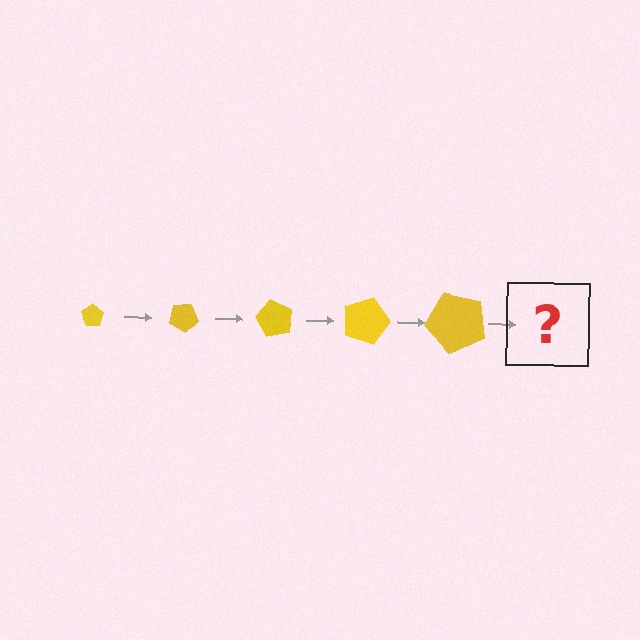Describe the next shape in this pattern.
It should be a pentagon, larger than the previous one and rotated 150 degrees from the start.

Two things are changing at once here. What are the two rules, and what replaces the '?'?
The two rules are that the pentagon grows larger each step and it rotates 30 degrees each step. The '?' should be a pentagon, larger than the previous one and rotated 150 degrees from the start.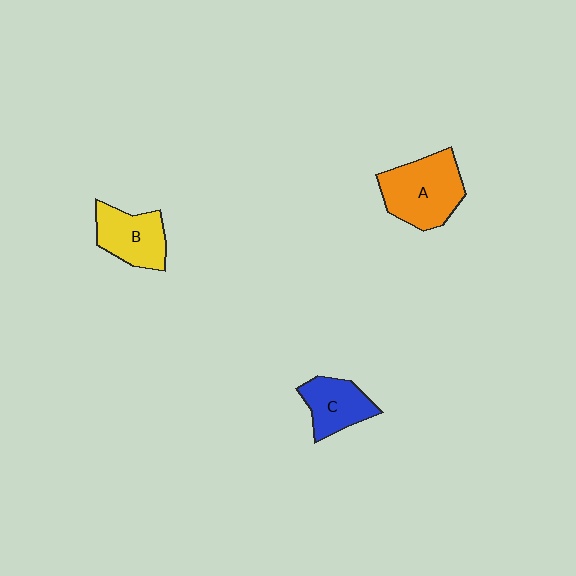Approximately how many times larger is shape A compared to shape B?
Approximately 1.4 times.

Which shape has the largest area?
Shape A (orange).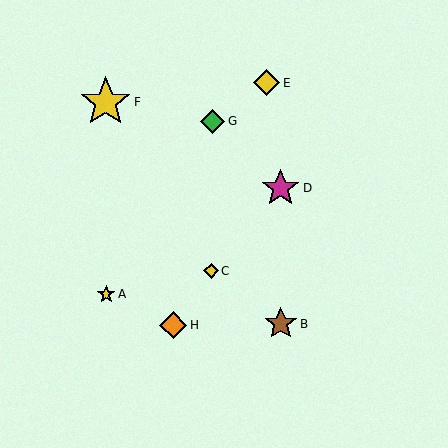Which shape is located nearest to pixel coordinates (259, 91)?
The yellow diamond (labeled E) at (267, 83) is nearest to that location.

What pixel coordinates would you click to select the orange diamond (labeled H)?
Click at (173, 325) to select the orange diamond H.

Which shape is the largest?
The yellow star (labeled F) is the largest.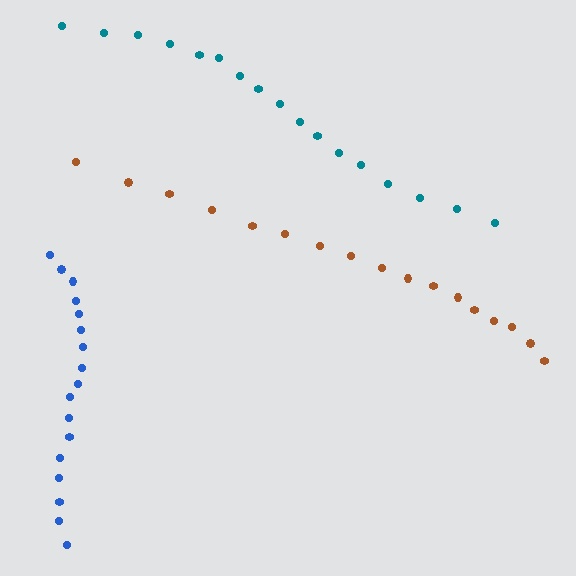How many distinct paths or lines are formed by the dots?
There are 3 distinct paths.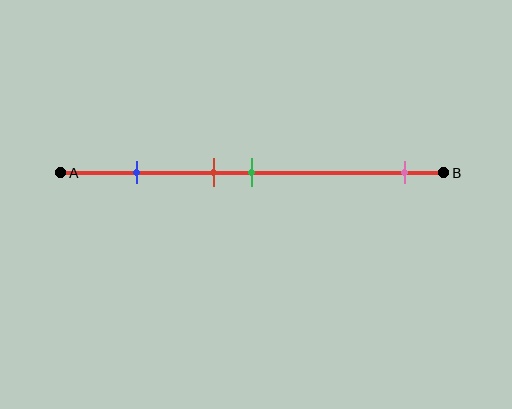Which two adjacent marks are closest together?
The red and green marks are the closest adjacent pair.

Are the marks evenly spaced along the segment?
No, the marks are not evenly spaced.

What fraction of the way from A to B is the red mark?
The red mark is approximately 40% (0.4) of the way from A to B.